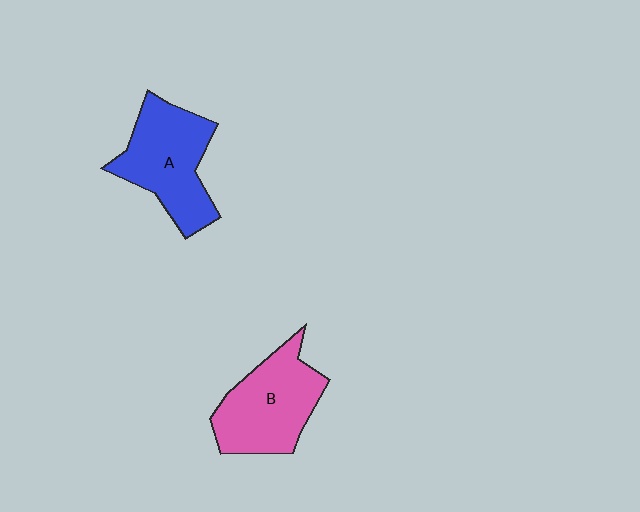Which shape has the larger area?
Shape A (blue).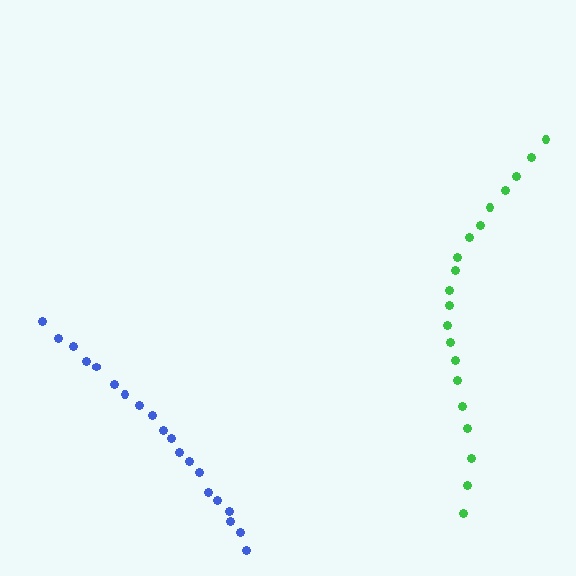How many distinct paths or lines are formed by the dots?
There are 2 distinct paths.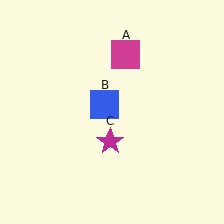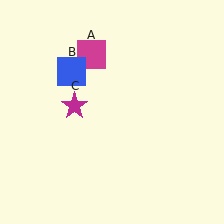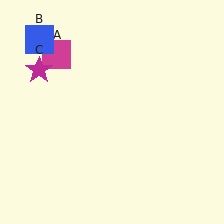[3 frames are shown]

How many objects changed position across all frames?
3 objects changed position: magenta square (object A), blue square (object B), magenta star (object C).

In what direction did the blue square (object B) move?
The blue square (object B) moved up and to the left.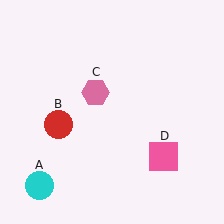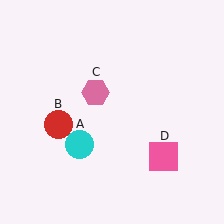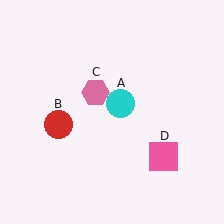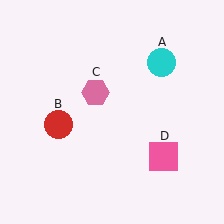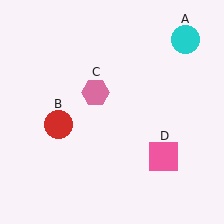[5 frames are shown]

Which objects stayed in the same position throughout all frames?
Red circle (object B) and pink hexagon (object C) and pink square (object D) remained stationary.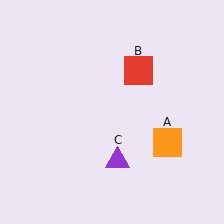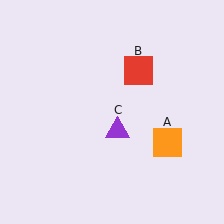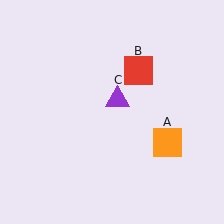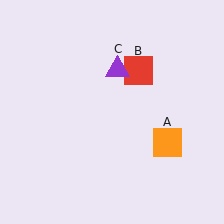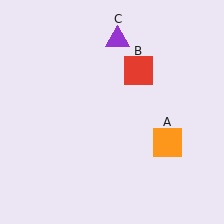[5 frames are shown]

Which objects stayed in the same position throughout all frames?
Orange square (object A) and red square (object B) remained stationary.